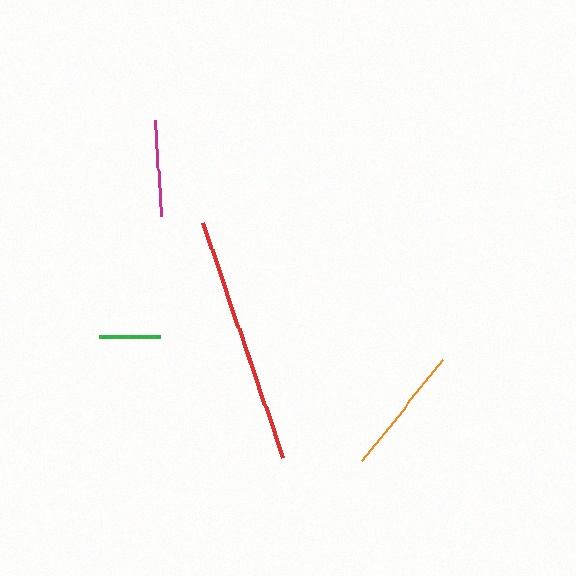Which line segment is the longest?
The red line is the longest at approximately 248 pixels.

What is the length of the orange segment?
The orange segment is approximately 130 pixels long.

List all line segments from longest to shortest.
From longest to shortest: red, orange, magenta, green.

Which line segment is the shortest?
The green line is the shortest at approximately 61 pixels.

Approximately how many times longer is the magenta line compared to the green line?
The magenta line is approximately 1.6 times the length of the green line.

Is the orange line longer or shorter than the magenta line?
The orange line is longer than the magenta line.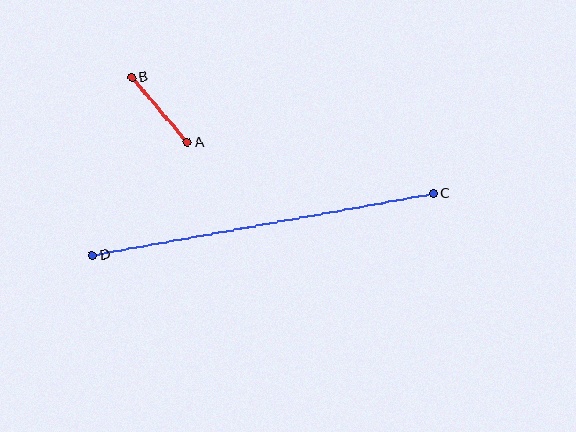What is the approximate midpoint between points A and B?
The midpoint is at approximately (159, 110) pixels.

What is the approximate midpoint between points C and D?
The midpoint is at approximately (263, 224) pixels.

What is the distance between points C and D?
The distance is approximately 347 pixels.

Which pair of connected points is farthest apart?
Points C and D are farthest apart.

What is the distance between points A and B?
The distance is approximately 86 pixels.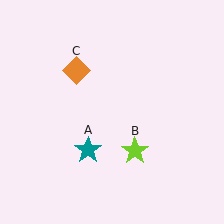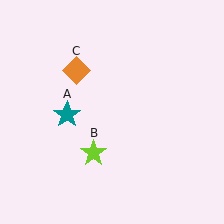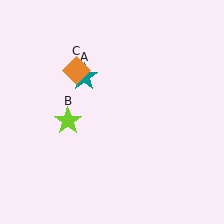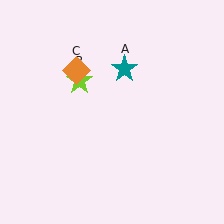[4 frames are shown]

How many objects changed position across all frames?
2 objects changed position: teal star (object A), lime star (object B).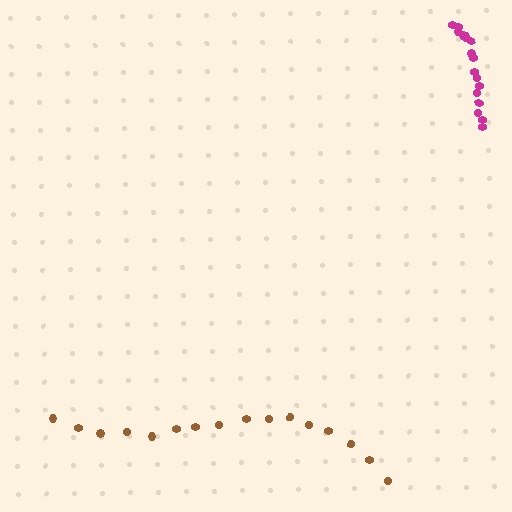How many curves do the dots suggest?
There are 2 distinct paths.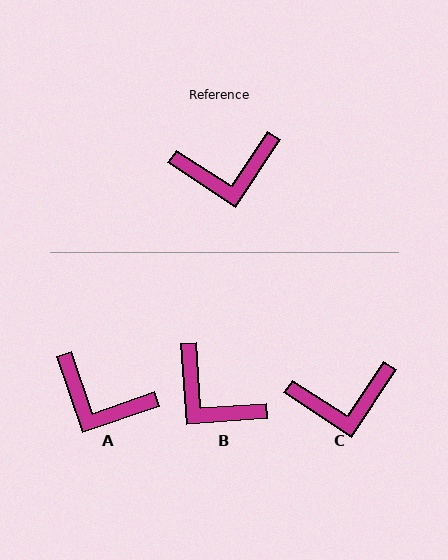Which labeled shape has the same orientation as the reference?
C.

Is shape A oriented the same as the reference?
No, it is off by about 38 degrees.